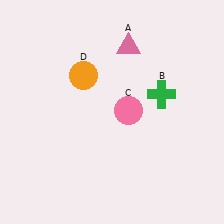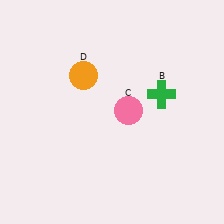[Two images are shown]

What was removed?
The pink triangle (A) was removed in Image 2.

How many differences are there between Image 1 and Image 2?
There is 1 difference between the two images.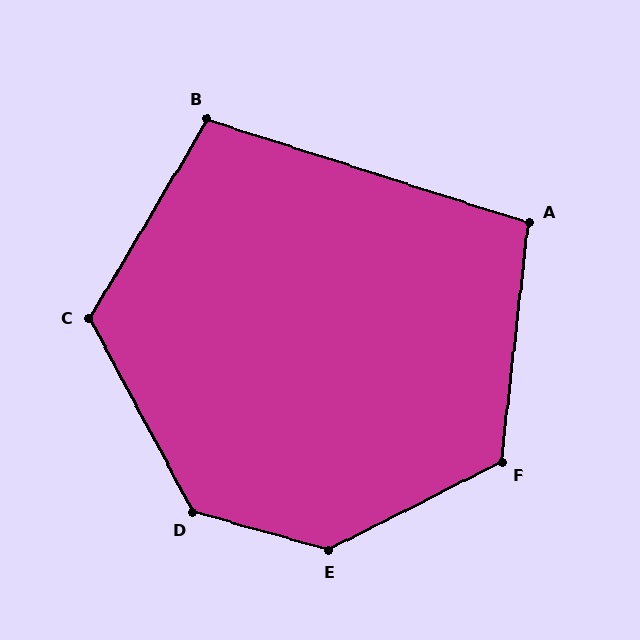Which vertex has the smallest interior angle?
A, at approximately 101 degrees.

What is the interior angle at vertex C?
Approximately 122 degrees (obtuse).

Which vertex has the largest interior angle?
E, at approximately 137 degrees.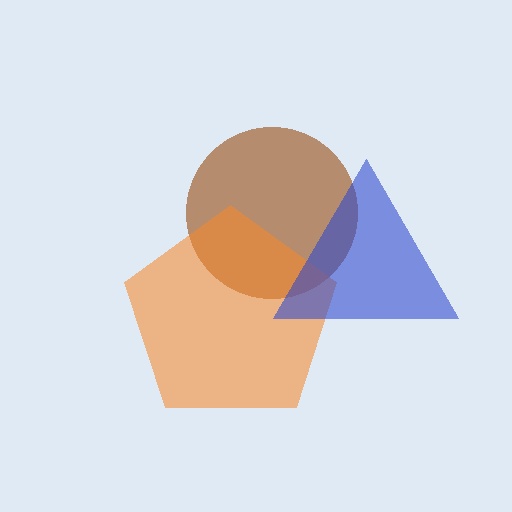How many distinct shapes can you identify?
There are 3 distinct shapes: a brown circle, an orange pentagon, a blue triangle.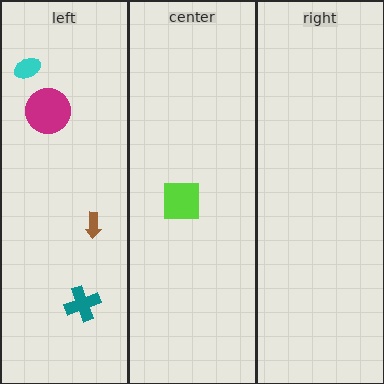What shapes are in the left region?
The brown arrow, the cyan ellipse, the magenta circle, the teal cross.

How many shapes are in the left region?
4.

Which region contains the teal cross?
The left region.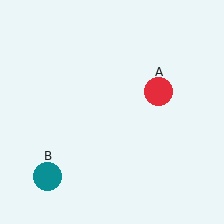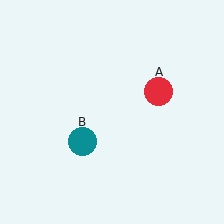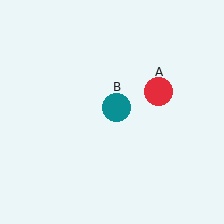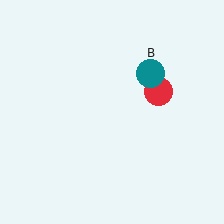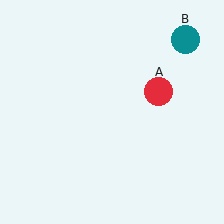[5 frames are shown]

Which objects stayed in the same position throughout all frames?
Red circle (object A) remained stationary.